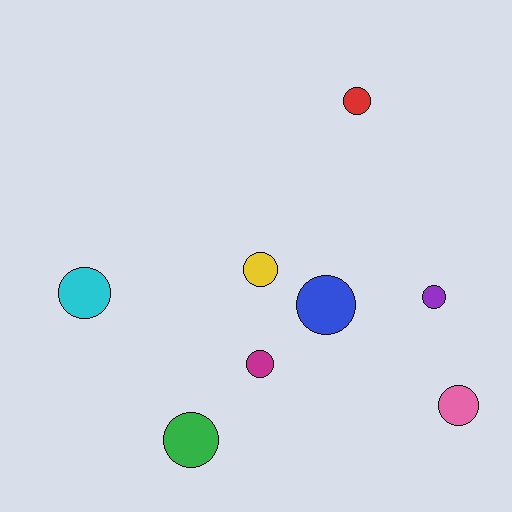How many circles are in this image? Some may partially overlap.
There are 8 circles.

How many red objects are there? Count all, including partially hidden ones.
There is 1 red object.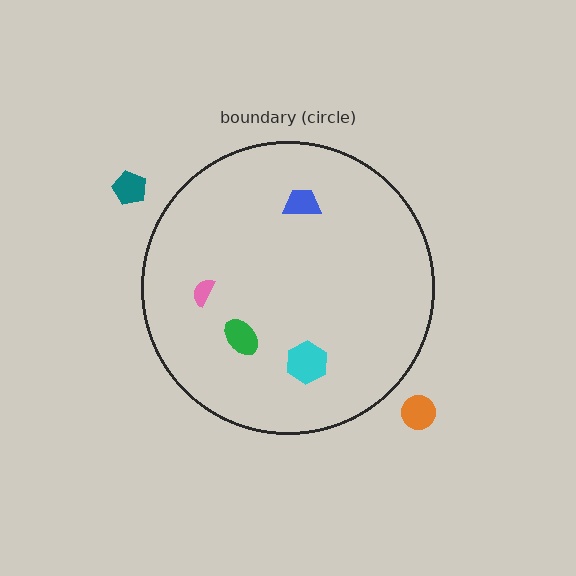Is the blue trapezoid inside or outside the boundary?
Inside.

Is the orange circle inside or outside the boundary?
Outside.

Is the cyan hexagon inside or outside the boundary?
Inside.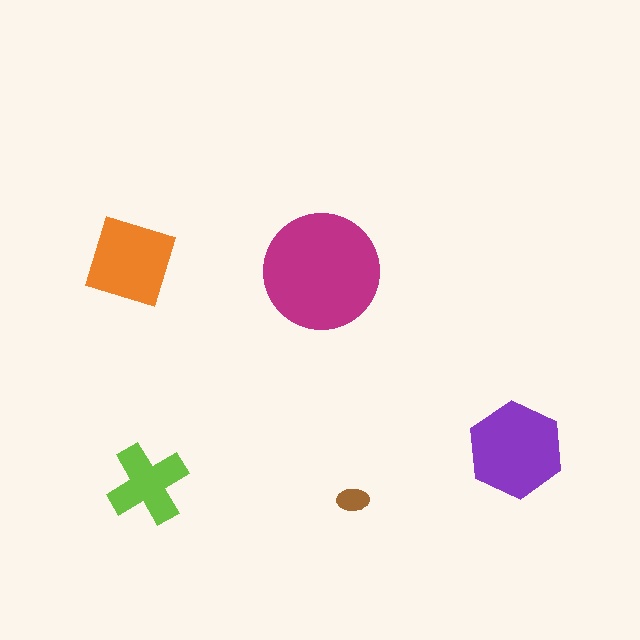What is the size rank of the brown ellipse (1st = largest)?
5th.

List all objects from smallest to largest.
The brown ellipse, the lime cross, the orange diamond, the purple hexagon, the magenta circle.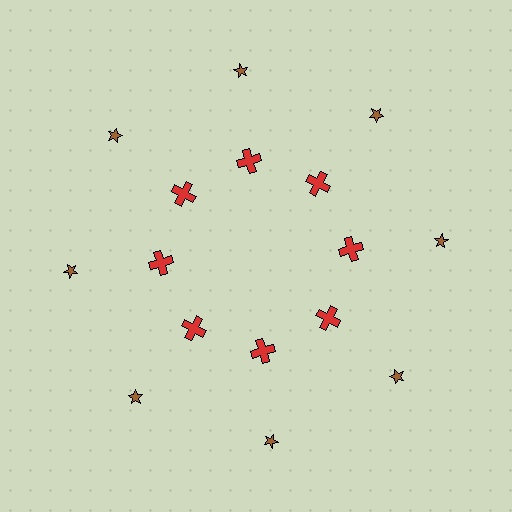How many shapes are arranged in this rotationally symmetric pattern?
There are 16 shapes, arranged in 8 groups of 2.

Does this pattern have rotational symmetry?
Yes, this pattern has 8-fold rotational symmetry. It looks the same after rotating 45 degrees around the center.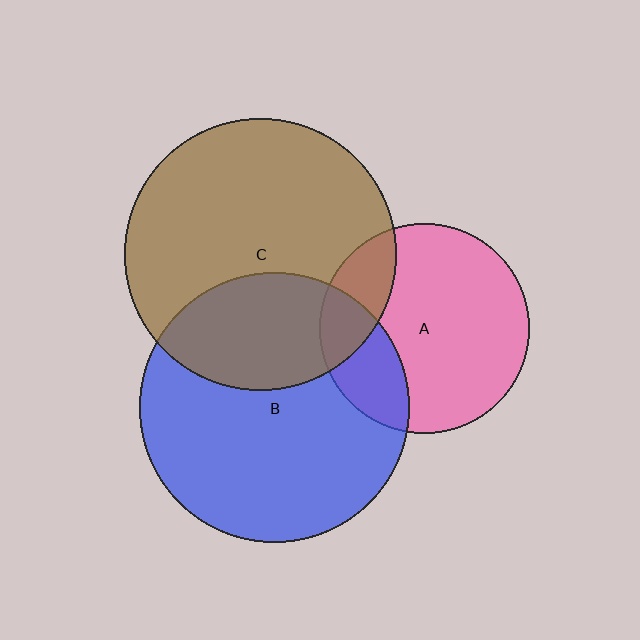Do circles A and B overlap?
Yes.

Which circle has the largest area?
Circle C (brown).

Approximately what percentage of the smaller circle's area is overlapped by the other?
Approximately 25%.